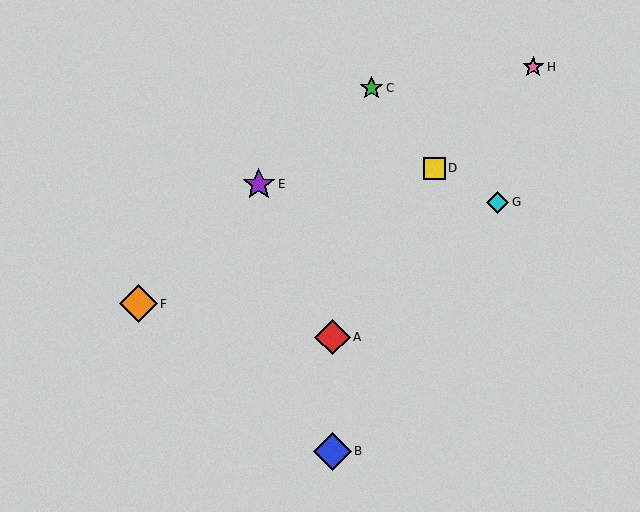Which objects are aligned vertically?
Objects A, B are aligned vertically.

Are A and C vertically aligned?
No, A is at x≈332 and C is at x≈371.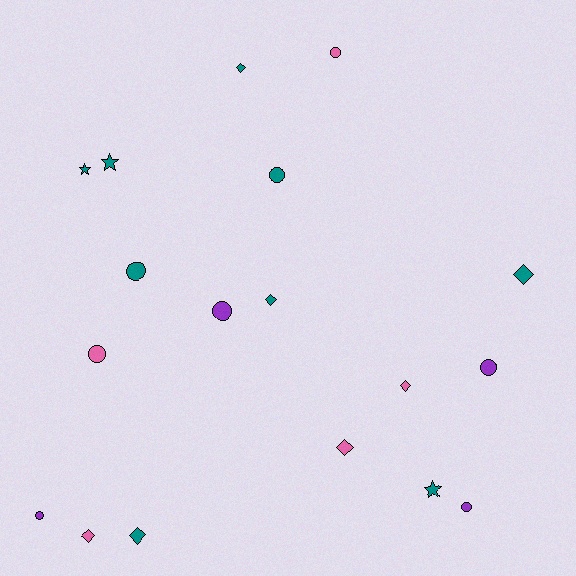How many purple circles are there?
There are 4 purple circles.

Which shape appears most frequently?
Circle, with 8 objects.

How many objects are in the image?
There are 18 objects.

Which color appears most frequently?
Teal, with 9 objects.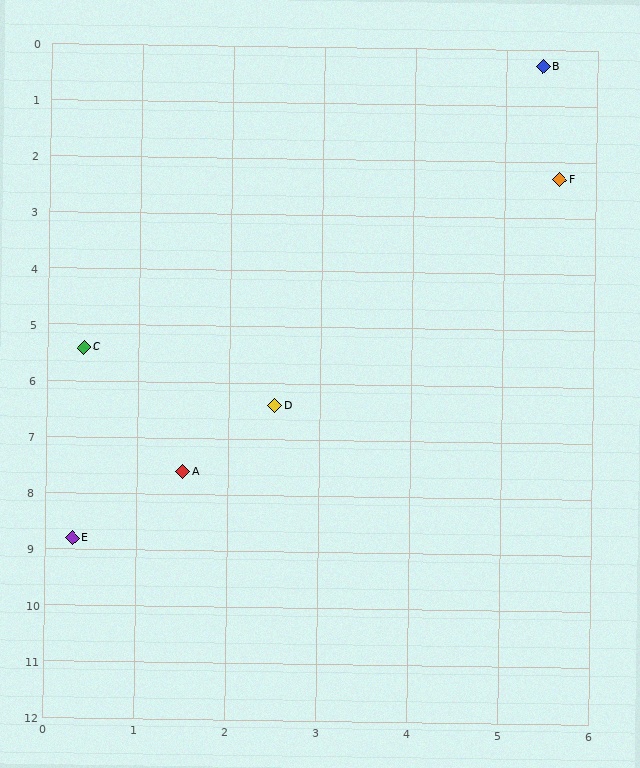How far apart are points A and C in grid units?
Points A and C are about 2.5 grid units apart.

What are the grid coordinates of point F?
Point F is at approximately (5.6, 2.3).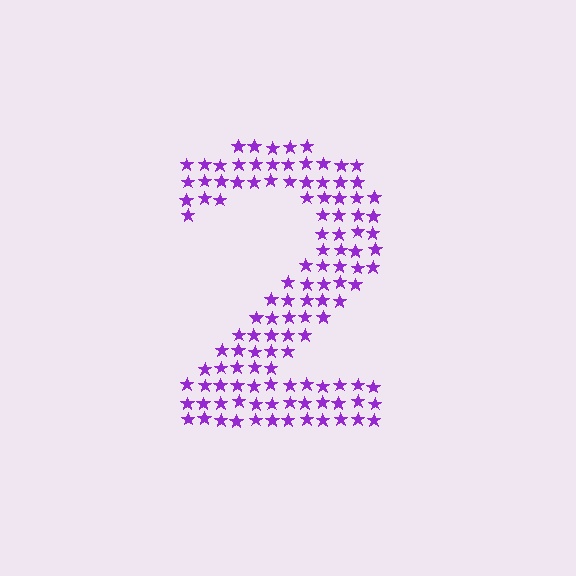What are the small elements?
The small elements are stars.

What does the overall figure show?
The overall figure shows the digit 2.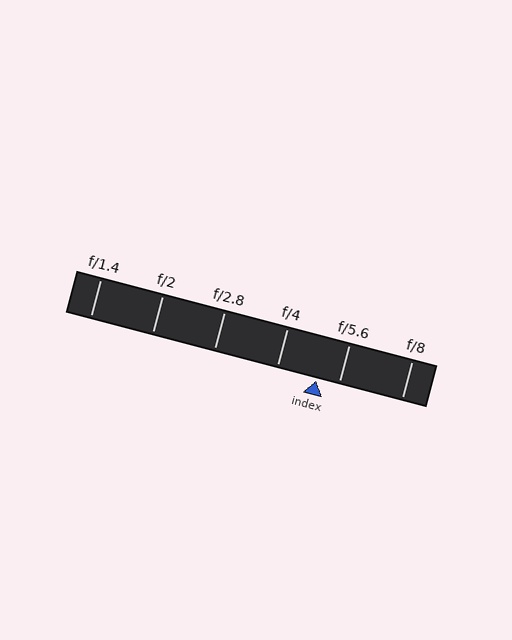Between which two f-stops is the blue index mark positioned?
The index mark is between f/4 and f/5.6.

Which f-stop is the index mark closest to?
The index mark is closest to f/5.6.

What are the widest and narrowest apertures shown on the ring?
The widest aperture shown is f/1.4 and the narrowest is f/8.